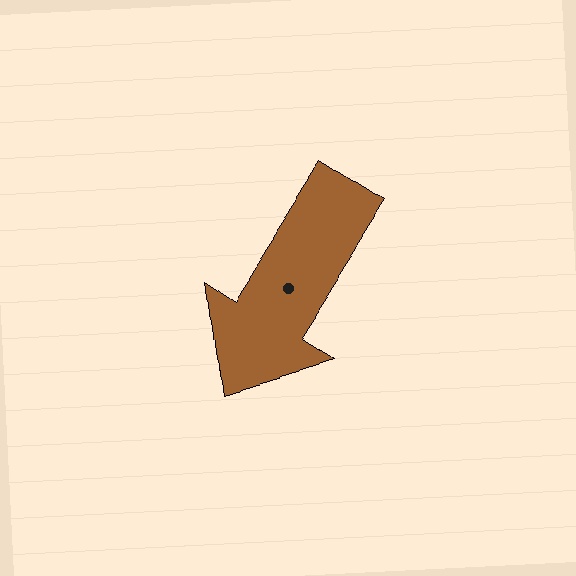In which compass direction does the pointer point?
Southwest.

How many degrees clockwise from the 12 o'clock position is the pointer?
Approximately 213 degrees.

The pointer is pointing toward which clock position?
Roughly 7 o'clock.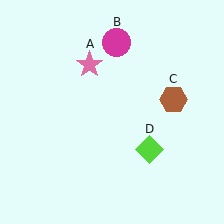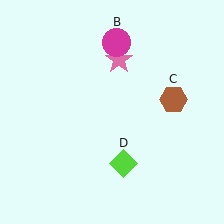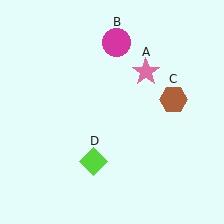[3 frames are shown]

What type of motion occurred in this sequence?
The pink star (object A), lime diamond (object D) rotated clockwise around the center of the scene.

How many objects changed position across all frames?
2 objects changed position: pink star (object A), lime diamond (object D).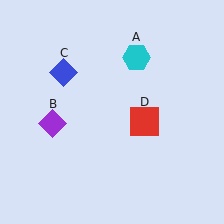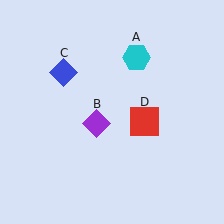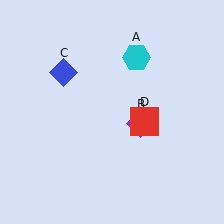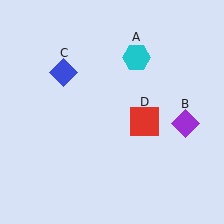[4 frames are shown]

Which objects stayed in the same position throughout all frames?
Cyan hexagon (object A) and blue diamond (object C) and red square (object D) remained stationary.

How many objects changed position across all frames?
1 object changed position: purple diamond (object B).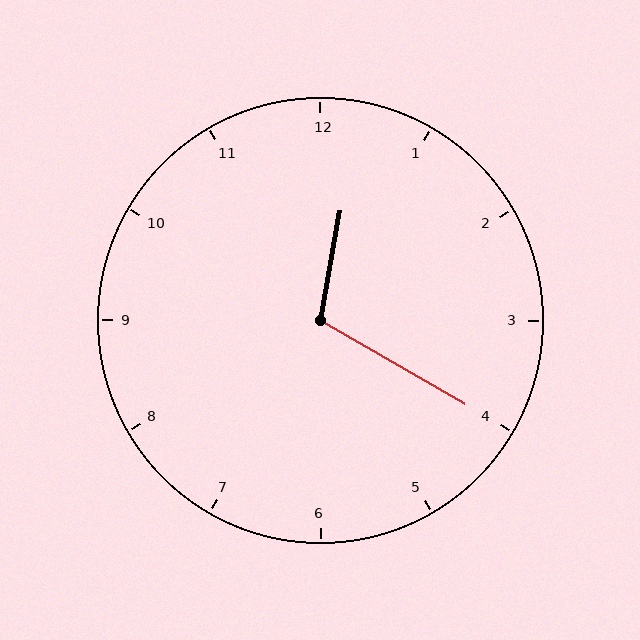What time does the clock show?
12:20.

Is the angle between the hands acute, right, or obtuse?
It is obtuse.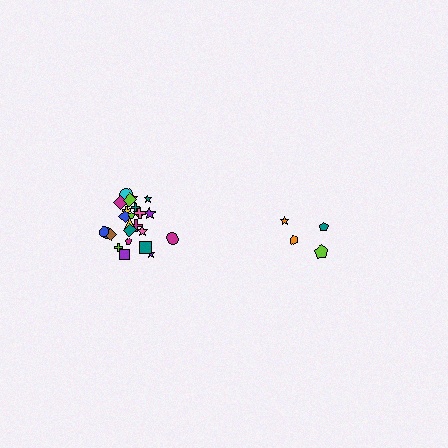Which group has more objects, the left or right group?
The left group.